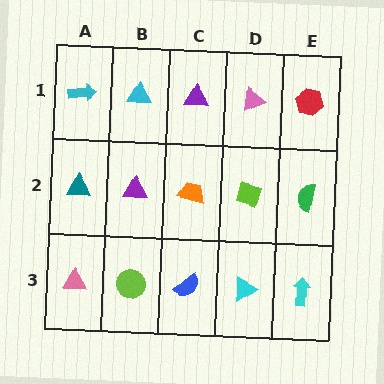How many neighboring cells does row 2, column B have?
4.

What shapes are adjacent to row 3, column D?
A lime diamond (row 2, column D), a blue semicircle (row 3, column C), a cyan arrow (row 3, column E).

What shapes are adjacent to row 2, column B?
A cyan triangle (row 1, column B), a lime circle (row 3, column B), a teal triangle (row 2, column A), an orange trapezoid (row 2, column C).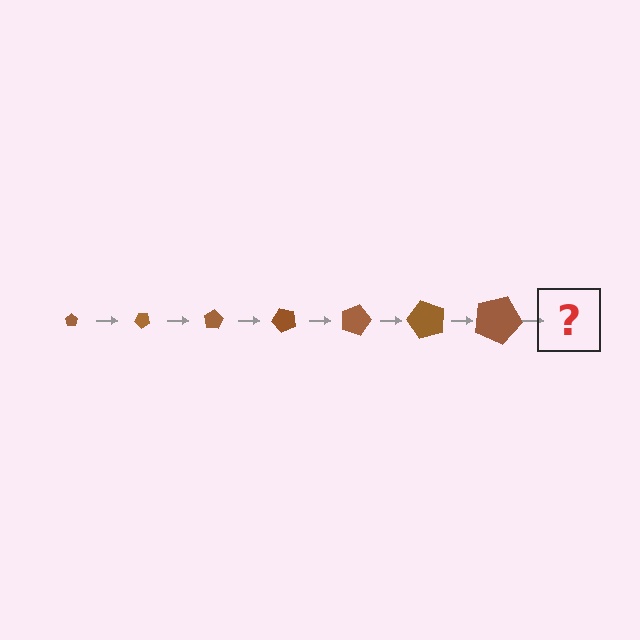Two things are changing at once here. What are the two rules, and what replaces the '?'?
The two rules are that the pentagon grows larger each step and it rotates 40 degrees each step. The '?' should be a pentagon, larger than the previous one and rotated 280 degrees from the start.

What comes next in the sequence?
The next element should be a pentagon, larger than the previous one and rotated 280 degrees from the start.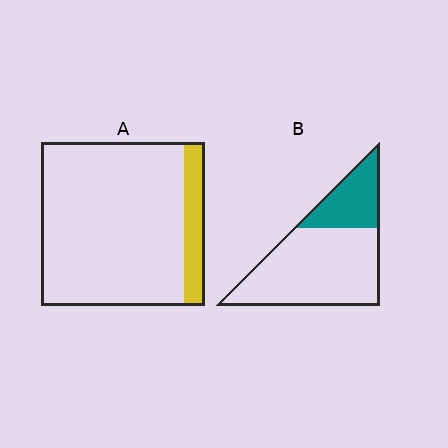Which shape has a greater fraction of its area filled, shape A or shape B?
Shape B.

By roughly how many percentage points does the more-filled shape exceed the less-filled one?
By roughly 15 percentage points (B over A).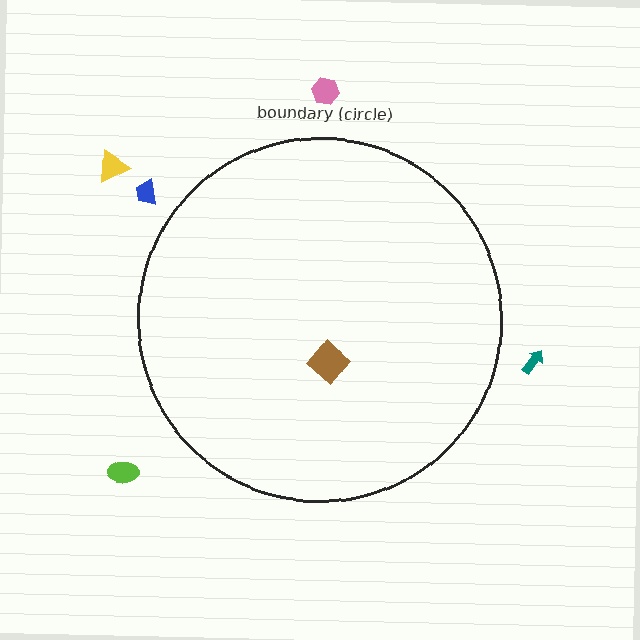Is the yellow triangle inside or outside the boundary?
Outside.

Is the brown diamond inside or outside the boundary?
Inside.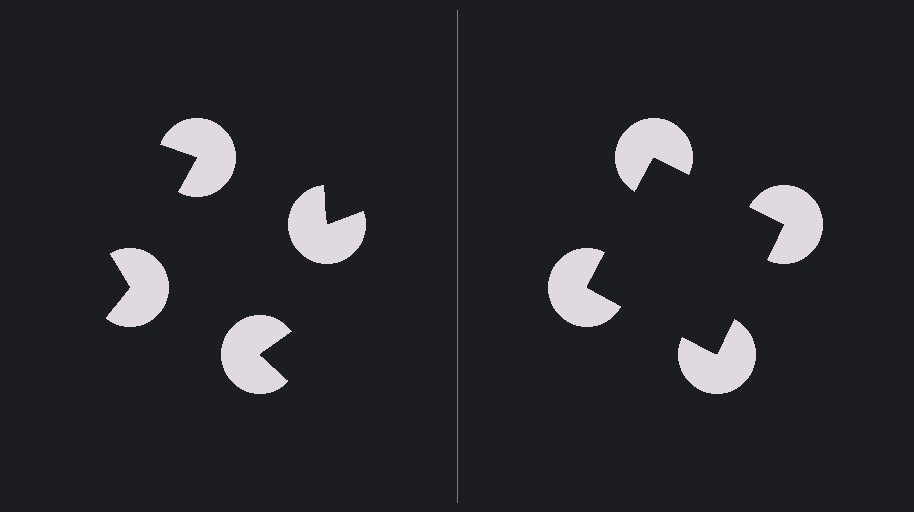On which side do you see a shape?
An illusory square appears on the right side. On the left side the wedge cuts are rotated, so no coherent shape forms.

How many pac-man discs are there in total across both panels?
8 — 4 on each side.